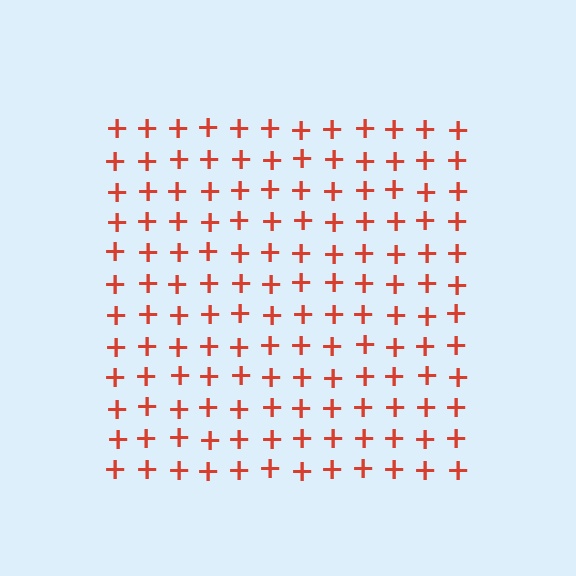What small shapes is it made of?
It is made of small plus signs.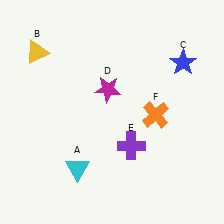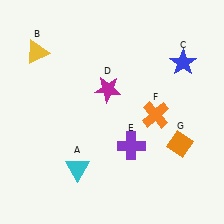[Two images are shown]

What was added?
An orange diamond (G) was added in Image 2.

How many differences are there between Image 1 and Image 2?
There is 1 difference between the two images.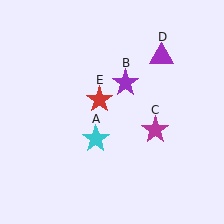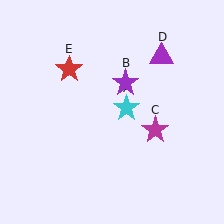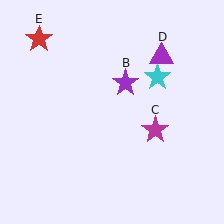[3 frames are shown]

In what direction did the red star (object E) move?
The red star (object E) moved up and to the left.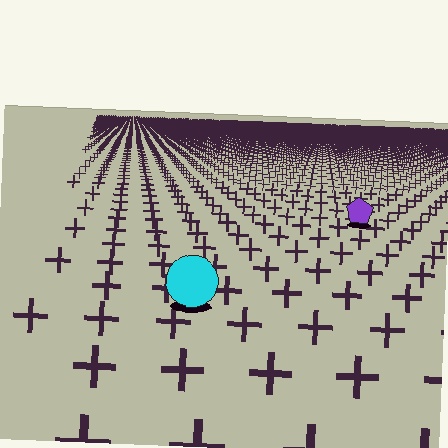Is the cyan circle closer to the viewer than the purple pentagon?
Yes. The cyan circle is closer — you can tell from the texture gradient: the ground texture is coarser near it.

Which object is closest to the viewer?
The cyan circle is closest. The texture marks near it are larger and more spread out.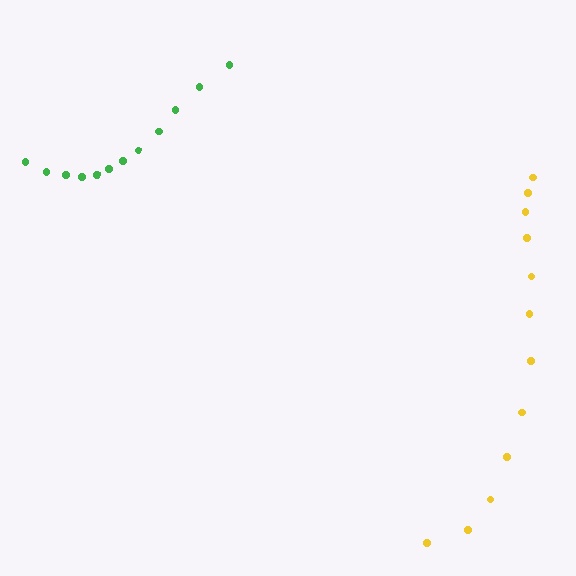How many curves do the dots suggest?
There are 2 distinct paths.